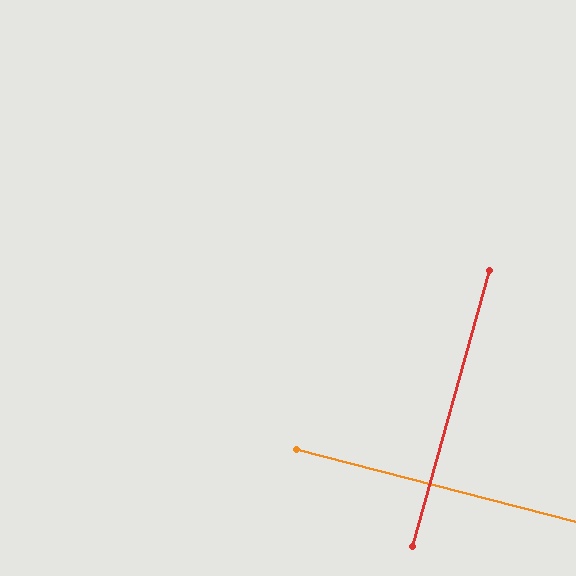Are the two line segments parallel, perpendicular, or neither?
Perpendicular — they meet at approximately 89°.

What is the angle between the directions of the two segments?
Approximately 89 degrees.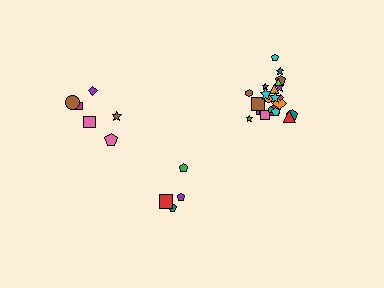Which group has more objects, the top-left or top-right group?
The top-right group.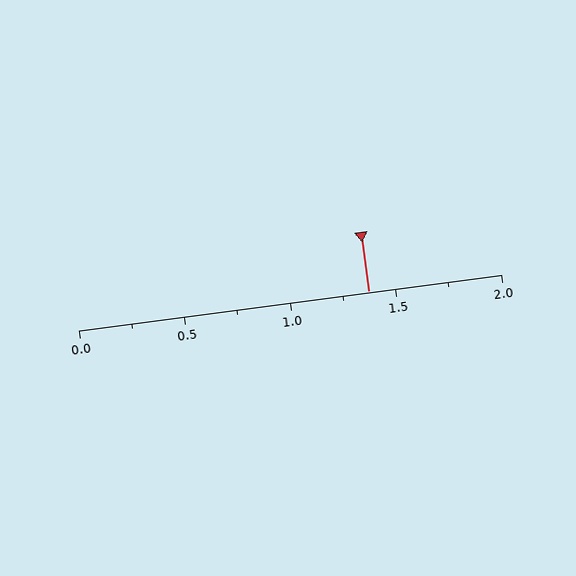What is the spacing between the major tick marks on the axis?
The major ticks are spaced 0.5 apart.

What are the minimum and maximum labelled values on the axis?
The axis runs from 0.0 to 2.0.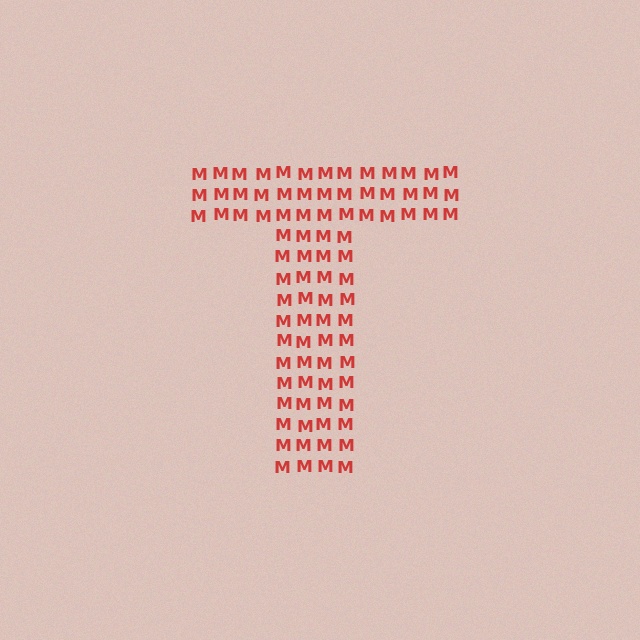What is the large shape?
The large shape is the letter T.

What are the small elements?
The small elements are letter M's.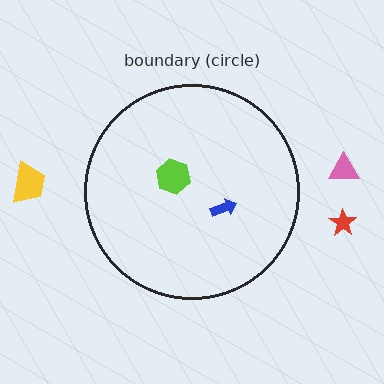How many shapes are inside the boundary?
2 inside, 3 outside.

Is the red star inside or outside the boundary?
Outside.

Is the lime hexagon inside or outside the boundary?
Inside.